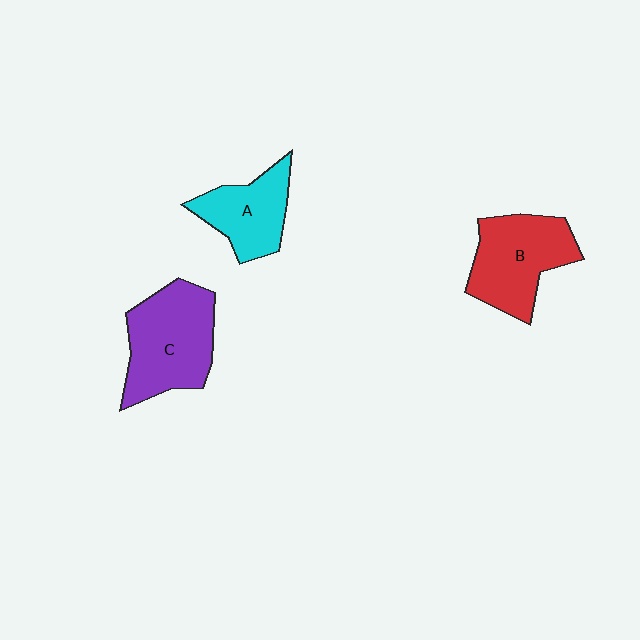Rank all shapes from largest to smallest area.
From largest to smallest: C (purple), B (red), A (cyan).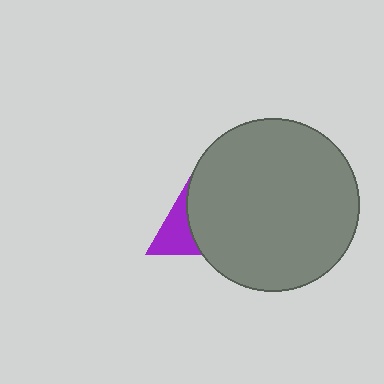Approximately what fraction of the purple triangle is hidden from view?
Roughly 68% of the purple triangle is hidden behind the gray circle.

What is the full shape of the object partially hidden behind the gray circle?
The partially hidden object is a purple triangle.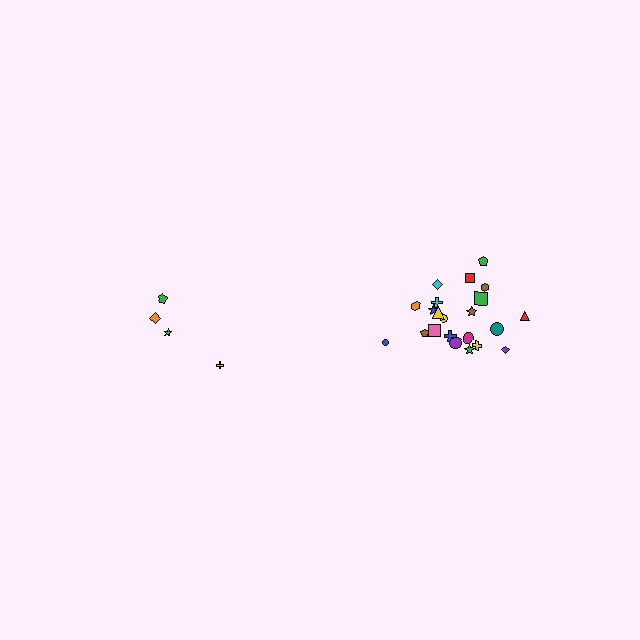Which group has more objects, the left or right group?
The right group.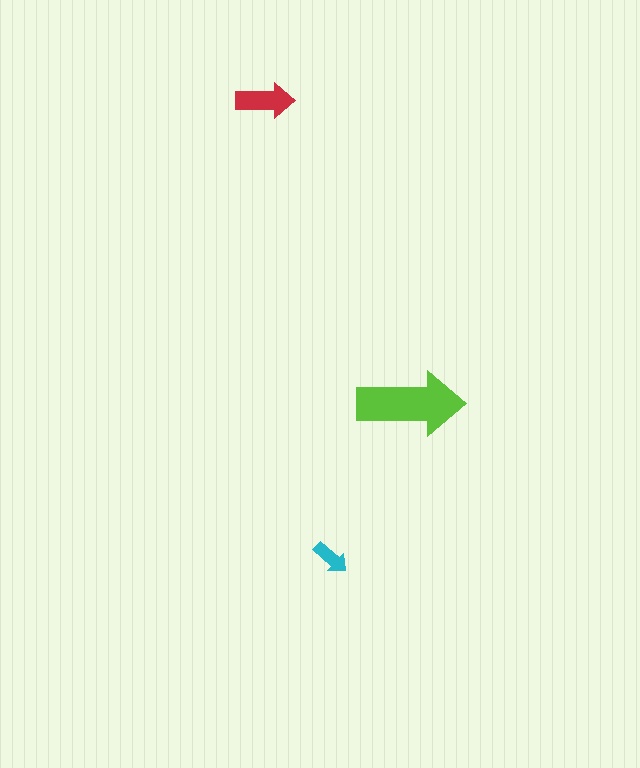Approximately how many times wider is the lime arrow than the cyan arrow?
About 3 times wider.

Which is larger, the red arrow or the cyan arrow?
The red one.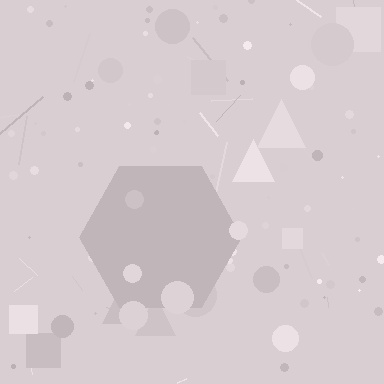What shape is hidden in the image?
A hexagon is hidden in the image.